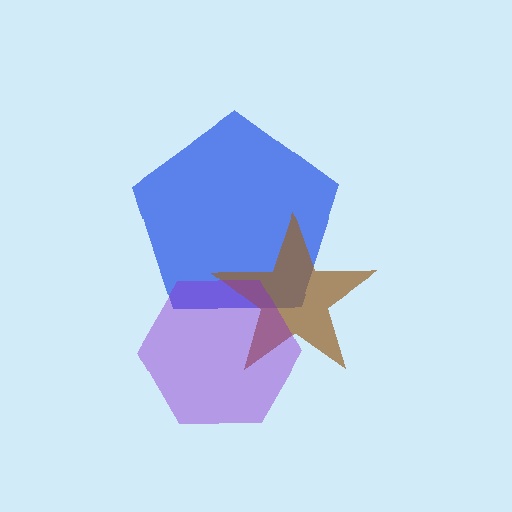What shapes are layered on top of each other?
The layered shapes are: a blue pentagon, a brown star, a purple hexagon.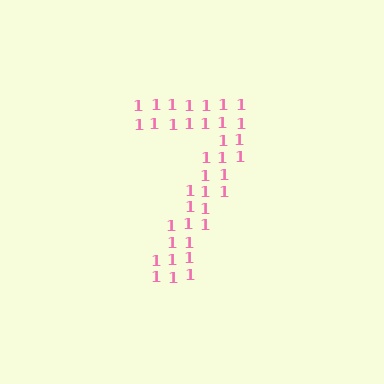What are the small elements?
The small elements are digit 1's.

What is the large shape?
The large shape is the digit 7.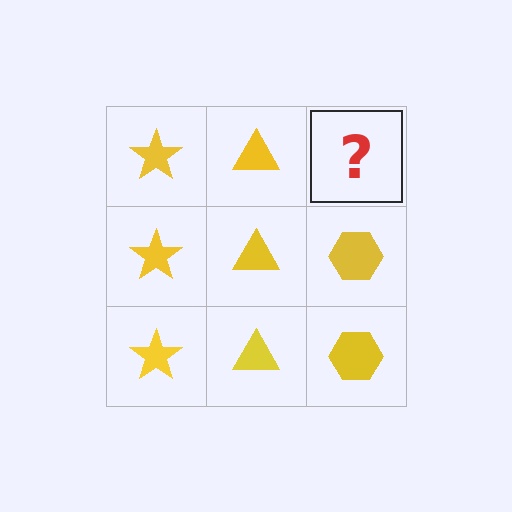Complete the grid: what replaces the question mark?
The question mark should be replaced with a yellow hexagon.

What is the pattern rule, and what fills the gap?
The rule is that each column has a consistent shape. The gap should be filled with a yellow hexagon.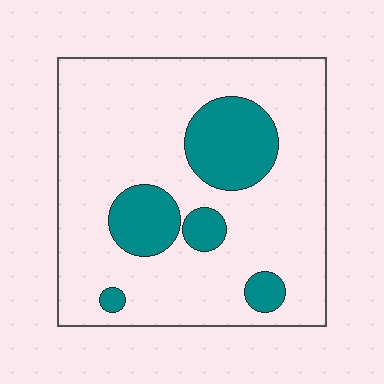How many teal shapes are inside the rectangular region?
5.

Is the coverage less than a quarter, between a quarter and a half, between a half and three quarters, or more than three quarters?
Less than a quarter.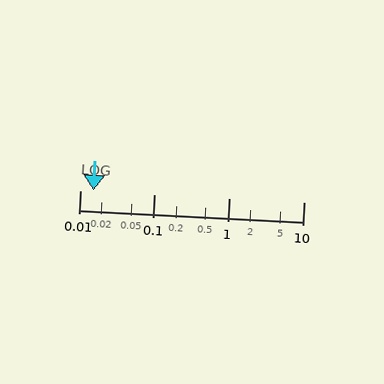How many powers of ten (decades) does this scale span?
The scale spans 3 decades, from 0.01 to 10.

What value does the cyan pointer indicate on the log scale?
The pointer indicates approximately 0.015.